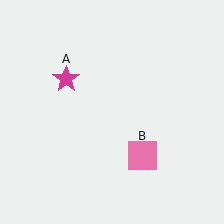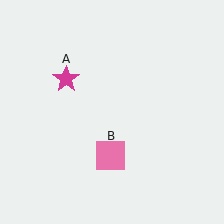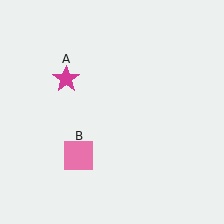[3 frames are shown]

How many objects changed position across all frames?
1 object changed position: pink square (object B).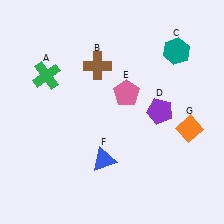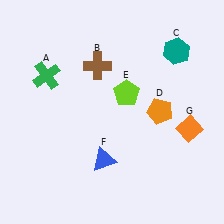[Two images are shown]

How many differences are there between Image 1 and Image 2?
There are 2 differences between the two images.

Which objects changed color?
D changed from purple to orange. E changed from pink to lime.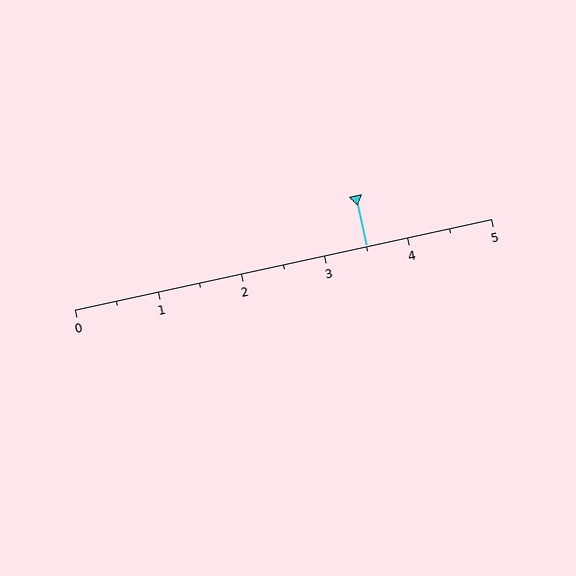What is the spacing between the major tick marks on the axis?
The major ticks are spaced 1 apart.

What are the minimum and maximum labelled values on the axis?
The axis runs from 0 to 5.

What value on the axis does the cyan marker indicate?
The marker indicates approximately 3.5.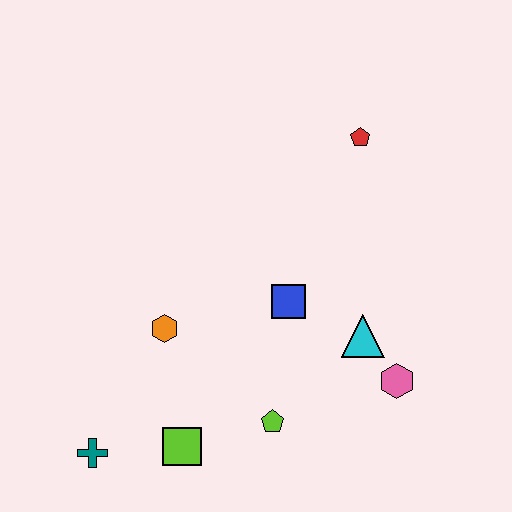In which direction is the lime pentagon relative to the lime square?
The lime pentagon is to the right of the lime square.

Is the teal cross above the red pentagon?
No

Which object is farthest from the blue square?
The teal cross is farthest from the blue square.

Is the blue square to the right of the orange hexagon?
Yes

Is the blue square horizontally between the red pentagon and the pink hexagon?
No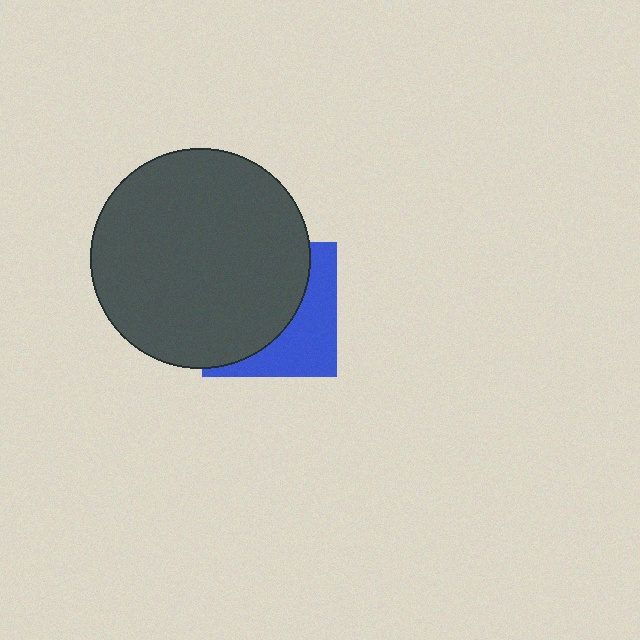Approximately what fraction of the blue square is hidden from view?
Roughly 61% of the blue square is hidden behind the dark gray circle.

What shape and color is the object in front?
The object in front is a dark gray circle.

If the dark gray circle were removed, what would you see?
You would see the complete blue square.